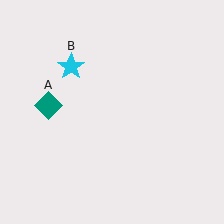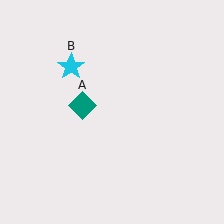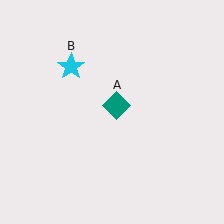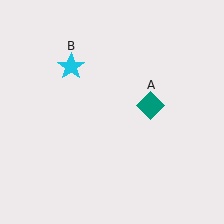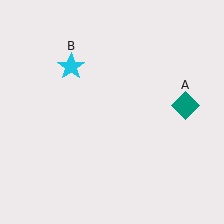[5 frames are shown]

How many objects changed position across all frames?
1 object changed position: teal diamond (object A).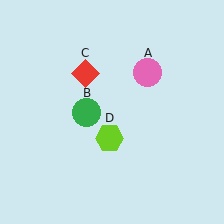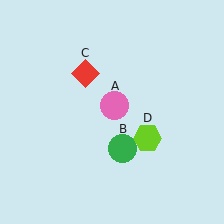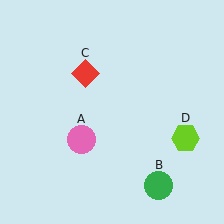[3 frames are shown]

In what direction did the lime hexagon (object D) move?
The lime hexagon (object D) moved right.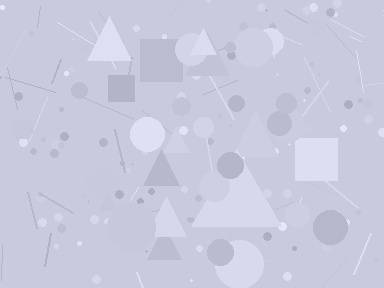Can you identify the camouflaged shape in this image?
The camouflaged shape is a triangle.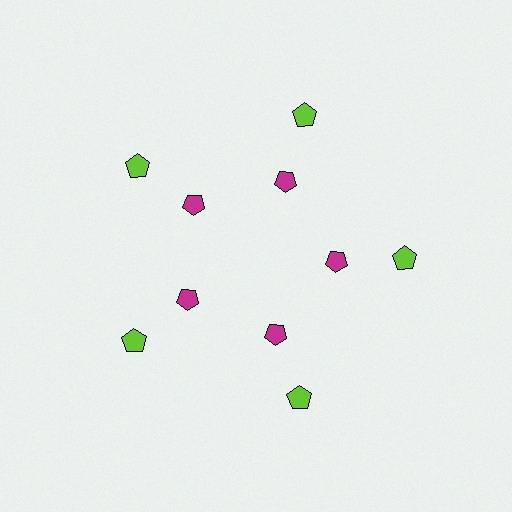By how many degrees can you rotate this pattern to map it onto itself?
The pattern maps onto itself every 72 degrees of rotation.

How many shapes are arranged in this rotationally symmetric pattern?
There are 10 shapes, arranged in 5 groups of 2.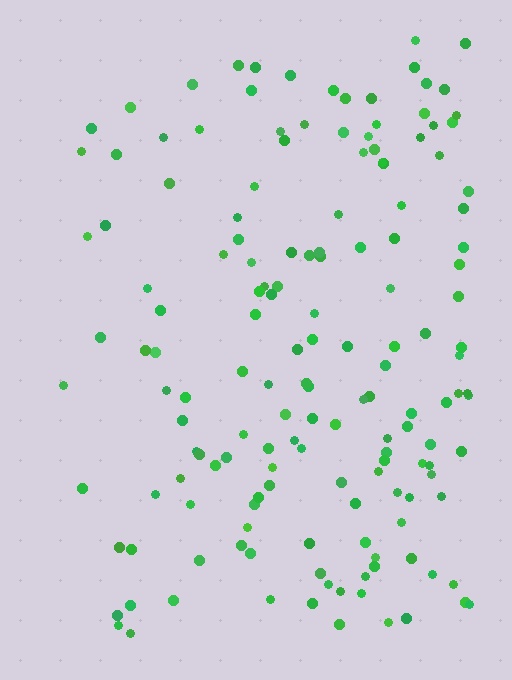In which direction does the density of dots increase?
From left to right, with the right side densest.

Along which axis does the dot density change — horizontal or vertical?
Horizontal.